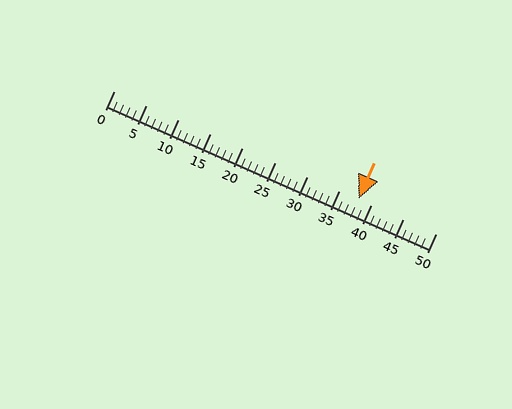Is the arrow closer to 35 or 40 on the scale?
The arrow is closer to 40.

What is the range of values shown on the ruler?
The ruler shows values from 0 to 50.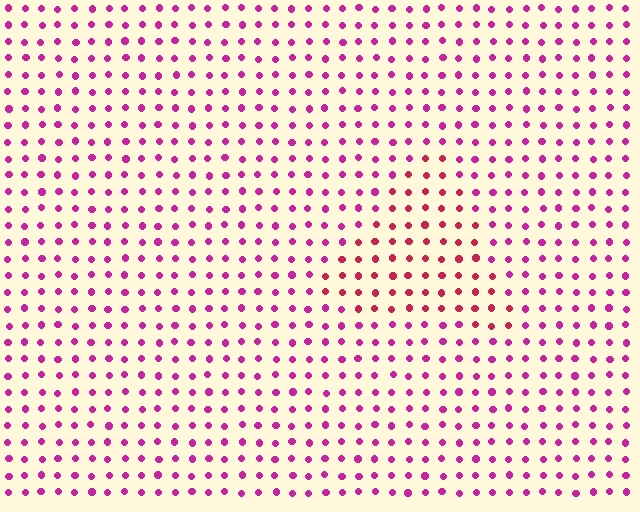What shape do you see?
I see a triangle.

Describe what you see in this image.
The image is filled with small magenta elements in a uniform arrangement. A triangle-shaped region is visible where the elements are tinted to a slightly different hue, forming a subtle color boundary.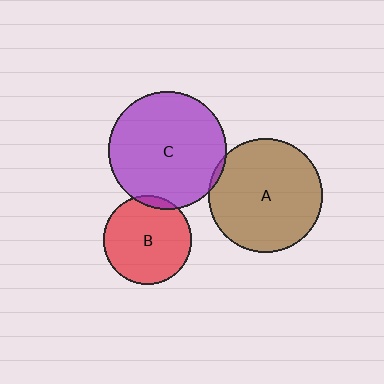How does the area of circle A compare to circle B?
Approximately 1.7 times.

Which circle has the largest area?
Circle C (purple).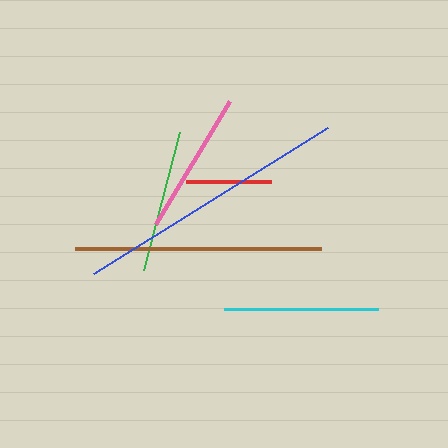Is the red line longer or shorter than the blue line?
The blue line is longer than the red line.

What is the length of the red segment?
The red segment is approximately 85 pixels long.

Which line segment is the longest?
The blue line is the longest at approximately 275 pixels.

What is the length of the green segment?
The green segment is approximately 143 pixels long.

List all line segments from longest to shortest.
From longest to shortest: blue, brown, cyan, green, pink, red.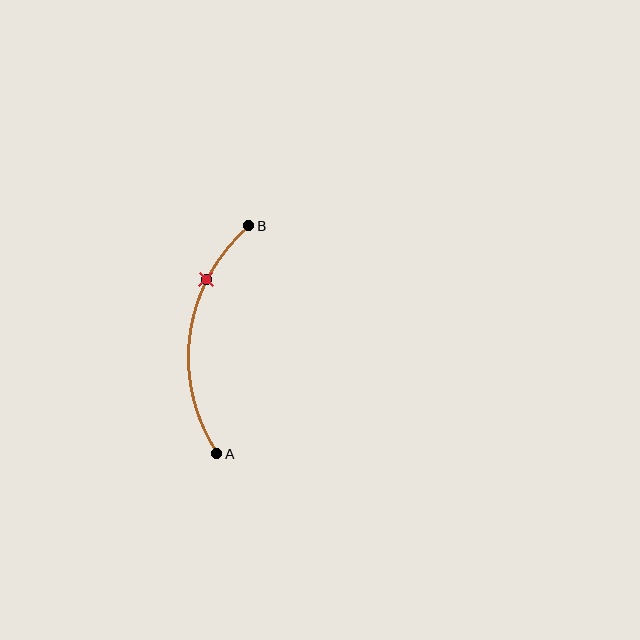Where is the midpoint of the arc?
The arc midpoint is the point on the curve farthest from the straight line joining A and B. It sits to the left of that line.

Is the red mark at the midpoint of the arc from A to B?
No. The red mark lies on the arc but is closer to endpoint B. The arc midpoint would be at the point on the curve equidistant along the arc from both A and B.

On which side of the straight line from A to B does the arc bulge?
The arc bulges to the left of the straight line connecting A and B.